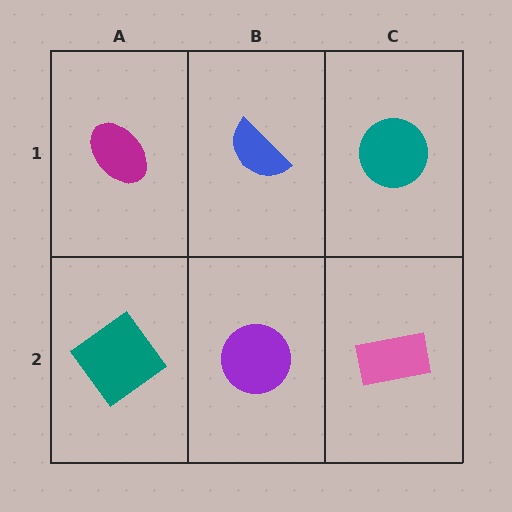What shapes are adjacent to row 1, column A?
A teal diamond (row 2, column A), a blue semicircle (row 1, column B).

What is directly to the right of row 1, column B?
A teal circle.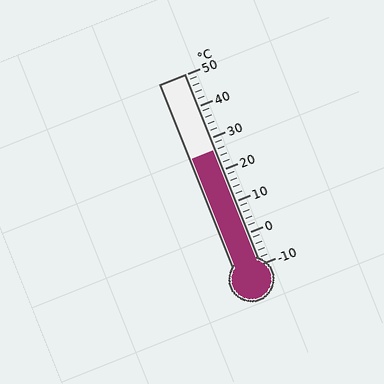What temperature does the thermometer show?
The thermometer shows approximately 26°C.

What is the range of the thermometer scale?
The thermometer scale ranges from -10°C to 50°C.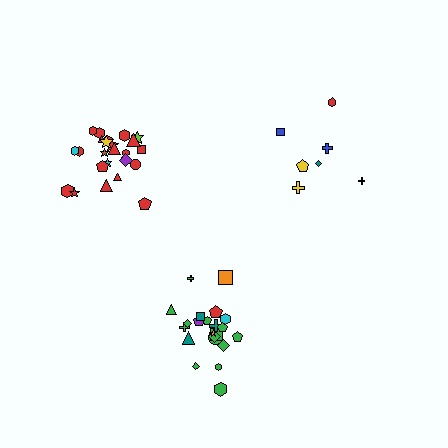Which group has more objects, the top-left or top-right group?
The top-left group.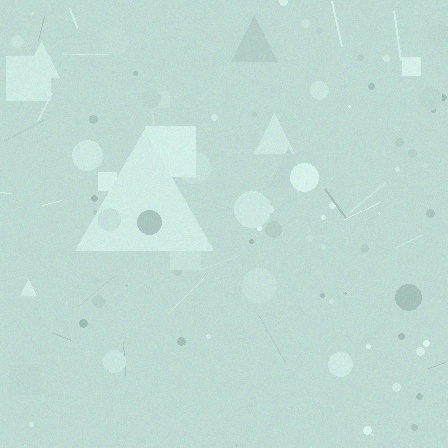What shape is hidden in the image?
A triangle is hidden in the image.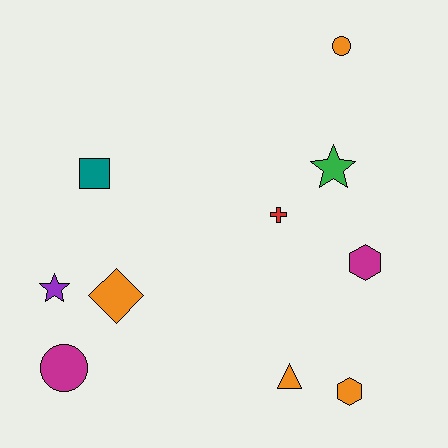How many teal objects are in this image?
There is 1 teal object.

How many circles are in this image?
There are 2 circles.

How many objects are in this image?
There are 10 objects.